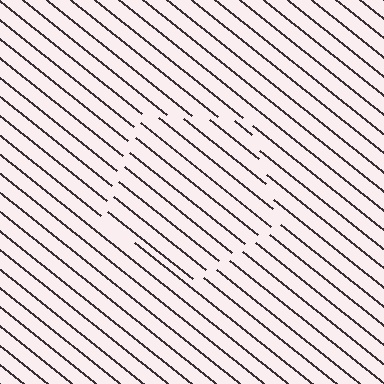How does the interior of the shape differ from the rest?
The interior of the shape contains the same grating, shifted by half a period — the contour is defined by the phase discontinuity where line-ends from the inner and outer gratings abut.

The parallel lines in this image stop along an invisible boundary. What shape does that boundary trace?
An illusory pentagon. The interior of the shape contains the same grating, shifted by half a period — the contour is defined by the phase discontinuity where line-ends from the inner and outer gratings abut.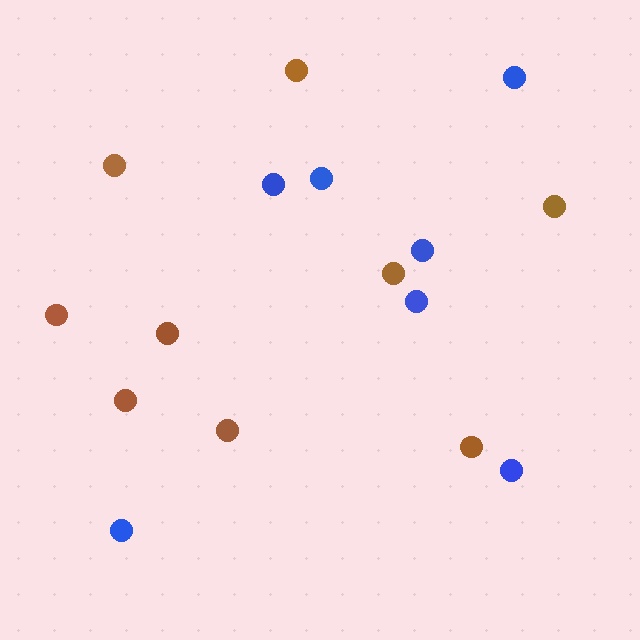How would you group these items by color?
There are 2 groups: one group of blue circles (7) and one group of brown circles (9).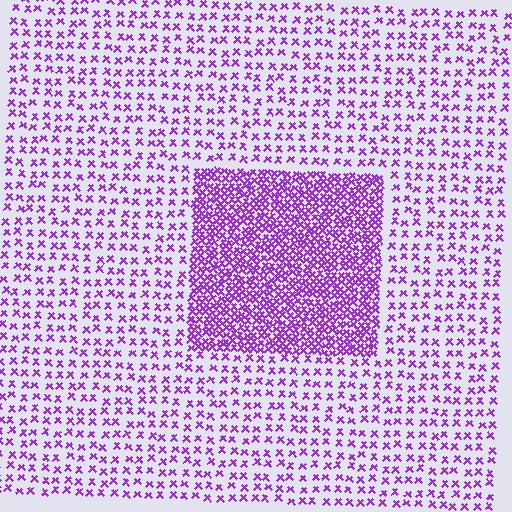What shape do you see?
I see a rectangle.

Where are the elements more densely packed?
The elements are more densely packed inside the rectangle boundary.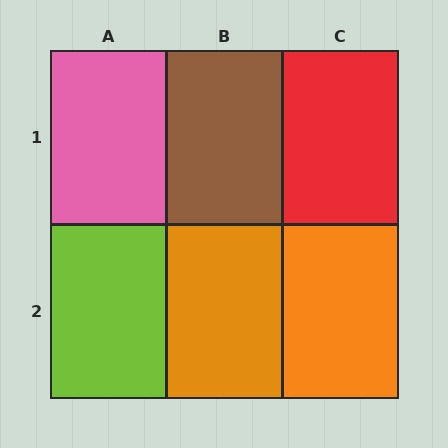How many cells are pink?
1 cell is pink.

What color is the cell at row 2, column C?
Orange.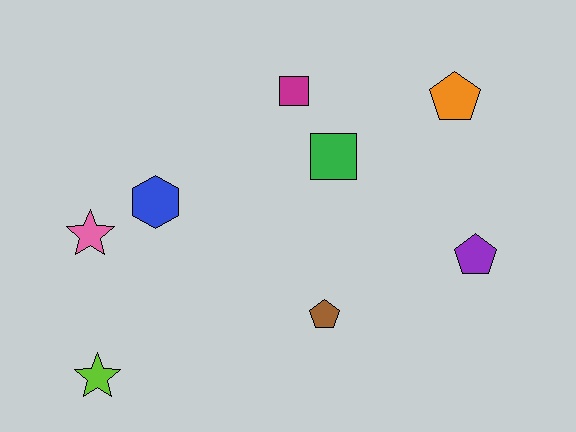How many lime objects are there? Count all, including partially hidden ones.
There is 1 lime object.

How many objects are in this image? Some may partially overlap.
There are 8 objects.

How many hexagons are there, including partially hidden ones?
There is 1 hexagon.